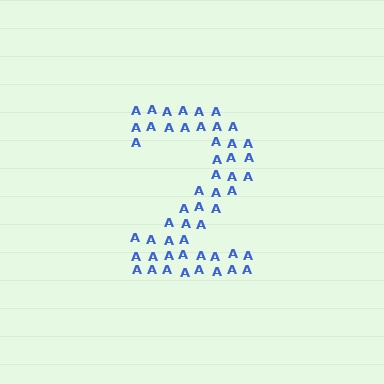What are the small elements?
The small elements are letter A's.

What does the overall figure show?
The overall figure shows the digit 2.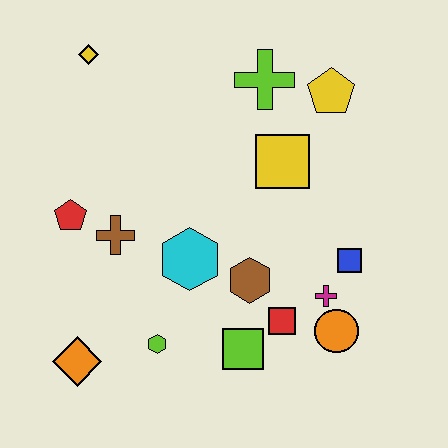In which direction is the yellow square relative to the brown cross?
The yellow square is to the right of the brown cross.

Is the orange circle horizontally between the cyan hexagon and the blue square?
Yes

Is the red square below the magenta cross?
Yes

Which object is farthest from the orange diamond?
The yellow pentagon is farthest from the orange diamond.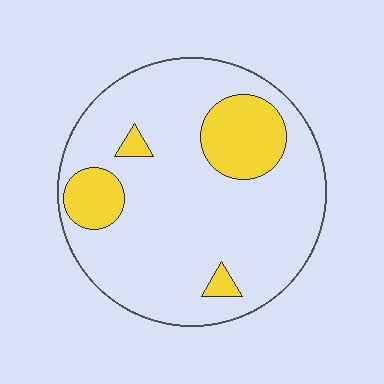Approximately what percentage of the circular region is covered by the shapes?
Approximately 20%.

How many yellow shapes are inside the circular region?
4.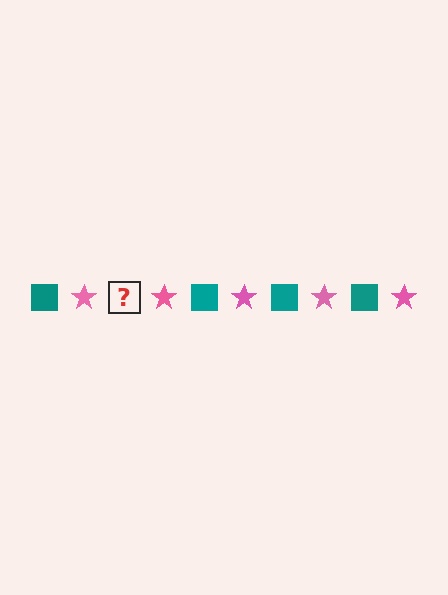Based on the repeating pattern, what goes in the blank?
The blank should be a teal square.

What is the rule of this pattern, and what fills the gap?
The rule is that the pattern alternates between teal square and pink star. The gap should be filled with a teal square.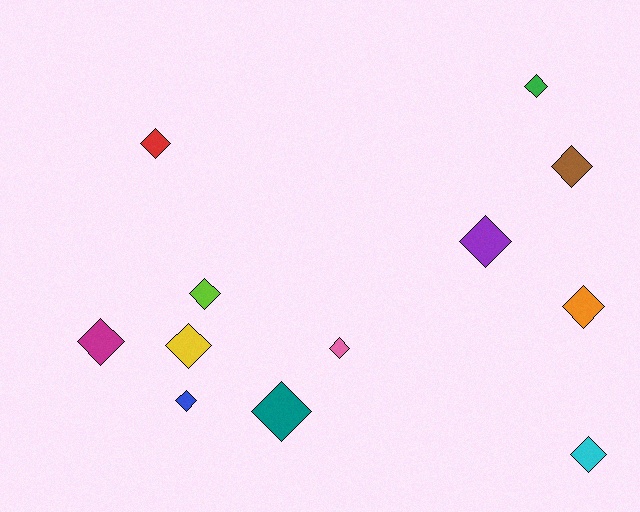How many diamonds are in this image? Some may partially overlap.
There are 12 diamonds.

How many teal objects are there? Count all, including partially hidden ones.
There is 1 teal object.